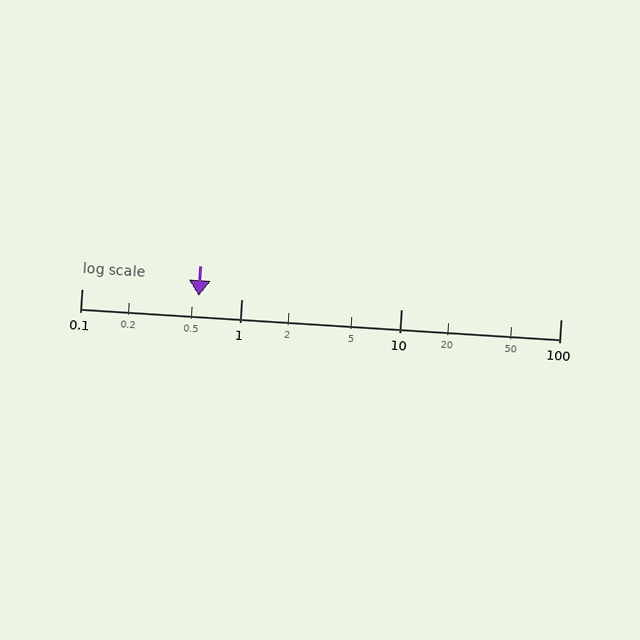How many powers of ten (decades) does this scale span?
The scale spans 3 decades, from 0.1 to 100.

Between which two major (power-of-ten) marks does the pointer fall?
The pointer is between 0.1 and 1.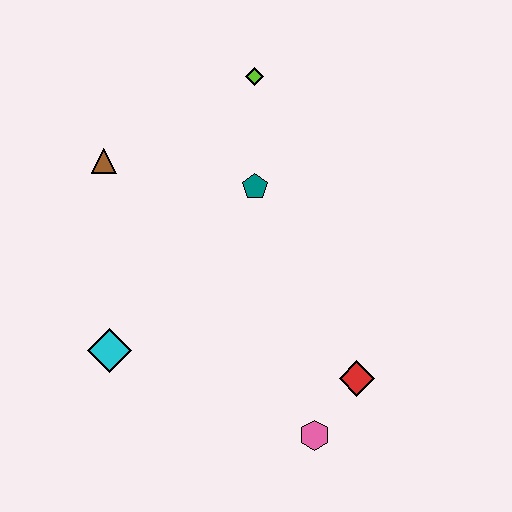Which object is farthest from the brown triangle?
The pink hexagon is farthest from the brown triangle.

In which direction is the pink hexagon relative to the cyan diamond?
The pink hexagon is to the right of the cyan diamond.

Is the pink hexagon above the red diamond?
No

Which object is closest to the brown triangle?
The teal pentagon is closest to the brown triangle.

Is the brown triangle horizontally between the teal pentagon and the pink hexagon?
No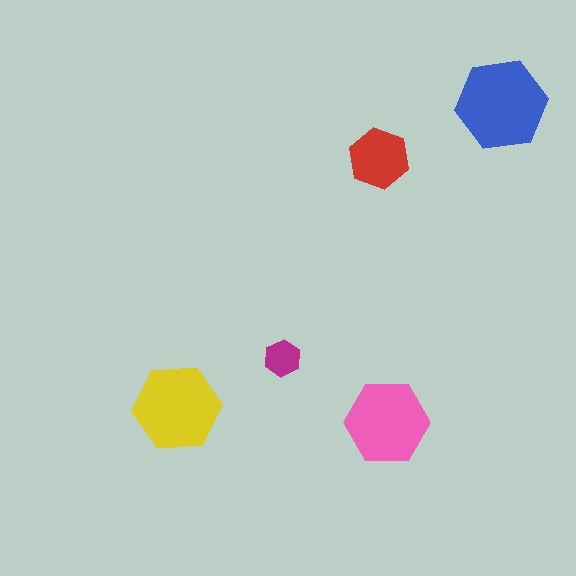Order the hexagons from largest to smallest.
the blue one, the yellow one, the pink one, the red one, the magenta one.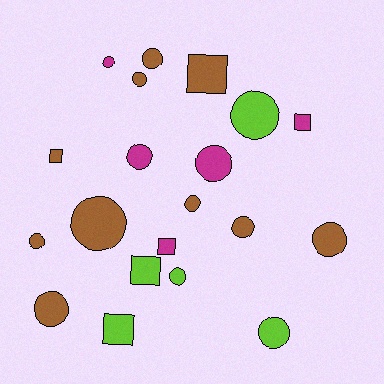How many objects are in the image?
There are 20 objects.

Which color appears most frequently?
Brown, with 10 objects.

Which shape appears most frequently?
Circle, with 14 objects.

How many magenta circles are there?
There are 3 magenta circles.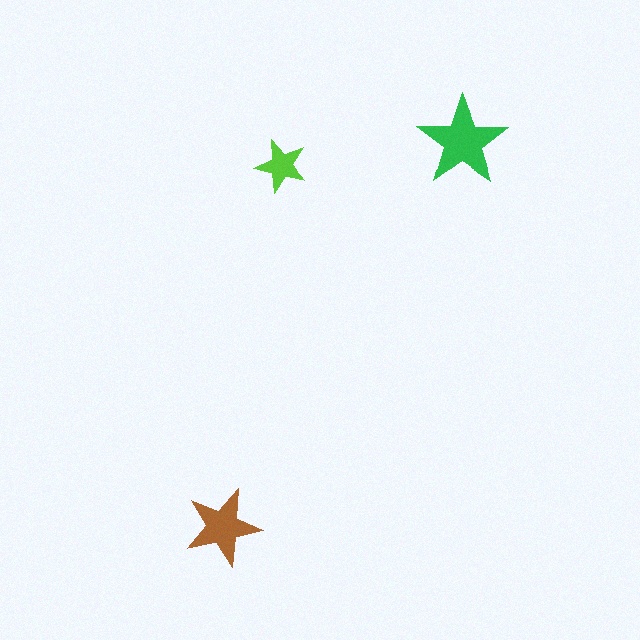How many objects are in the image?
There are 3 objects in the image.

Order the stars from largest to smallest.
the green one, the brown one, the lime one.